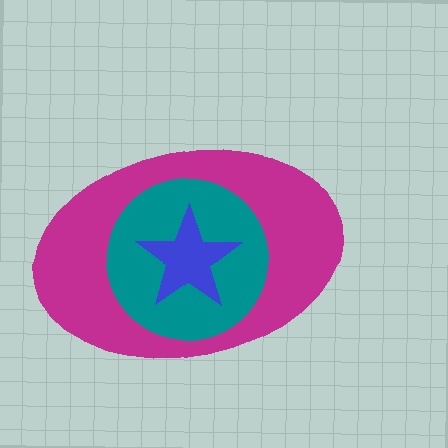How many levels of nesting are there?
3.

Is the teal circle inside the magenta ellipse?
Yes.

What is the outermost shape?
The magenta ellipse.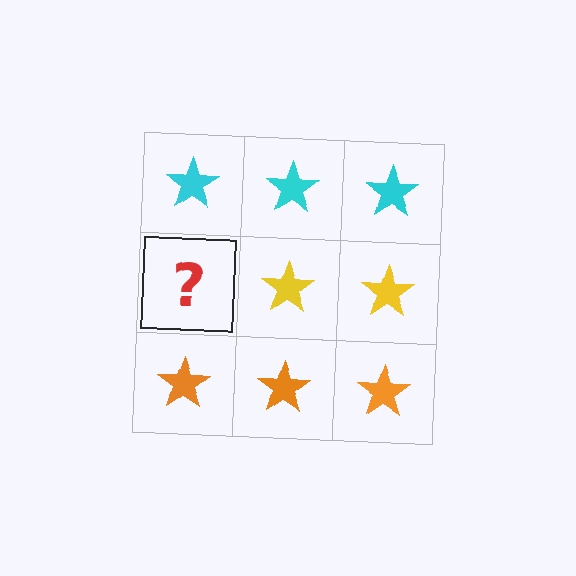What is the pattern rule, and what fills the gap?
The rule is that each row has a consistent color. The gap should be filled with a yellow star.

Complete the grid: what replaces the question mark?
The question mark should be replaced with a yellow star.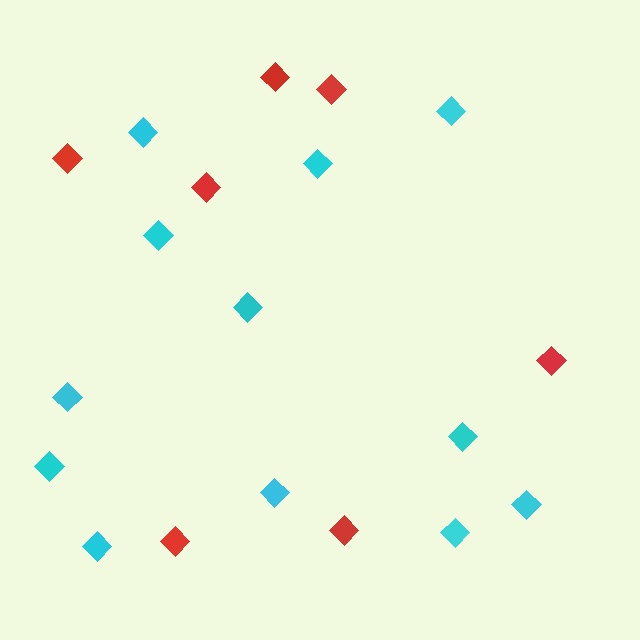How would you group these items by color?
There are 2 groups: one group of cyan diamonds (12) and one group of red diamonds (7).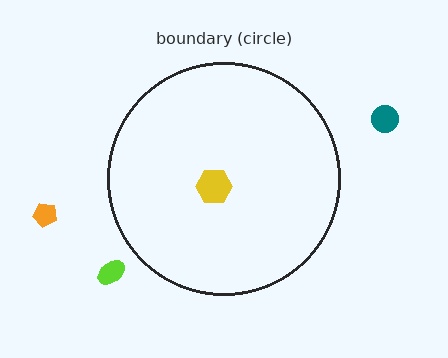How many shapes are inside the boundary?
1 inside, 3 outside.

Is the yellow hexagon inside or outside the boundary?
Inside.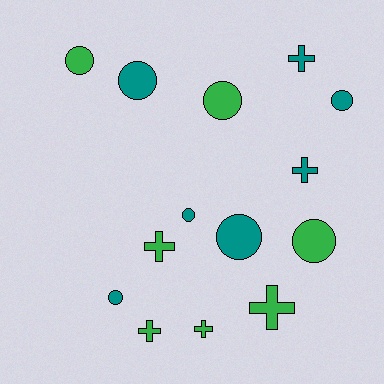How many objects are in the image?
There are 14 objects.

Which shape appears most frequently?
Circle, with 8 objects.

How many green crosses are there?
There are 4 green crosses.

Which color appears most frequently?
Teal, with 7 objects.